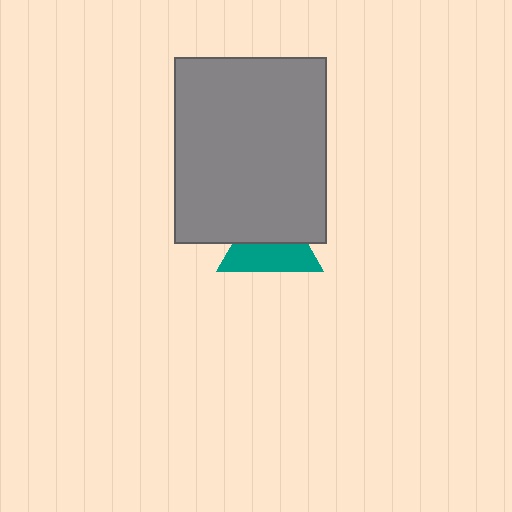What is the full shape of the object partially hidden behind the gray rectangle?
The partially hidden object is a teal triangle.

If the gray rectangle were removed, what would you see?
You would see the complete teal triangle.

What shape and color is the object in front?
The object in front is a gray rectangle.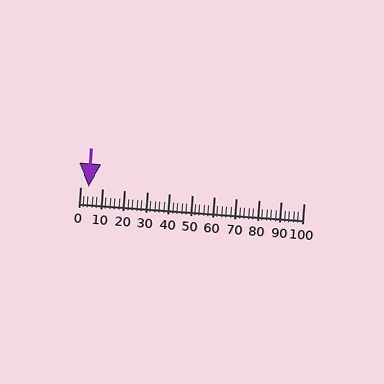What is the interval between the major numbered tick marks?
The major tick marks are spaced 10 units apart.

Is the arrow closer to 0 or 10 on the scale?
The arrow is closer to 0.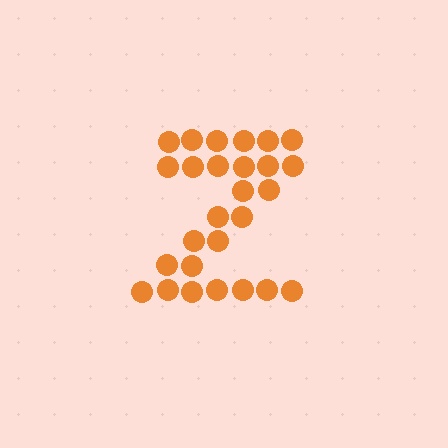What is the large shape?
The large shape is the letter Z.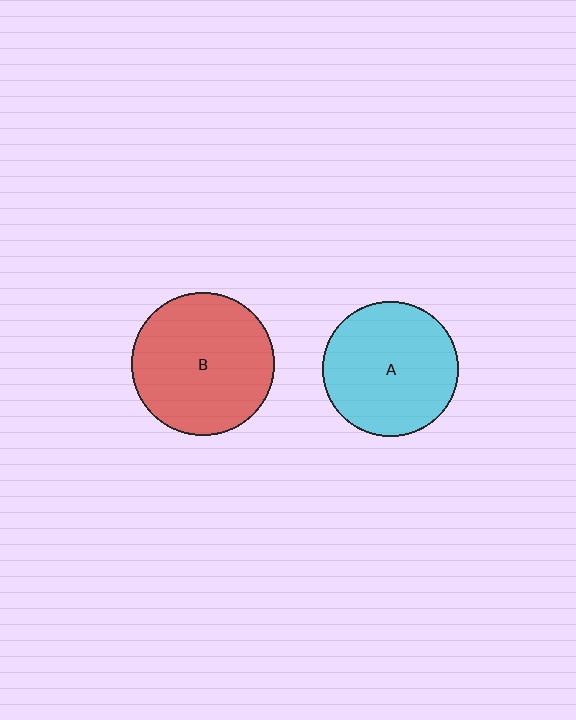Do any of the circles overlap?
No, none of the circles overlap.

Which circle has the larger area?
Circle B (red).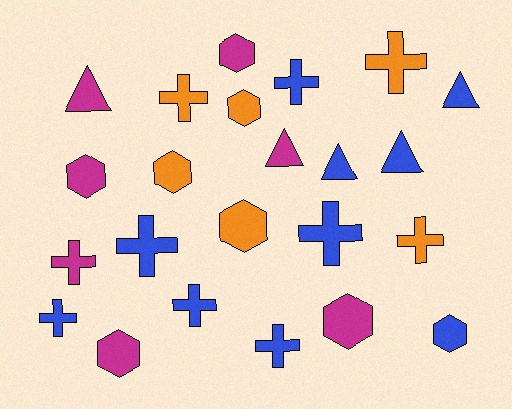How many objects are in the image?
There are 23 objects.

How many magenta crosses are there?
There is 1 magenta cross.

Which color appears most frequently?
Blue, with 10 objects.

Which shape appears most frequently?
Cross, with 10 objects.